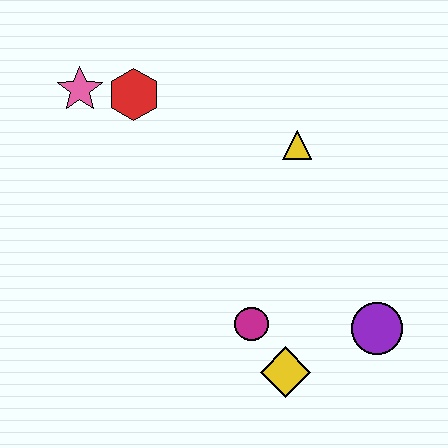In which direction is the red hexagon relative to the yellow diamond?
The red hexagon is above the yellow diamond.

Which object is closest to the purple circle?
The yellow diamond is closest to the purple circle.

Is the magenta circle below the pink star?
Yes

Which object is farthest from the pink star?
The purple circle is farthest from the pink star.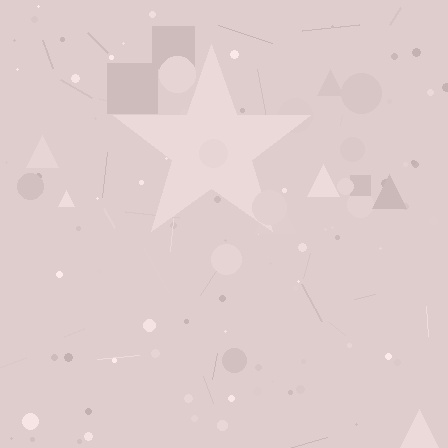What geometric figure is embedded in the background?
A star is embedded in the background.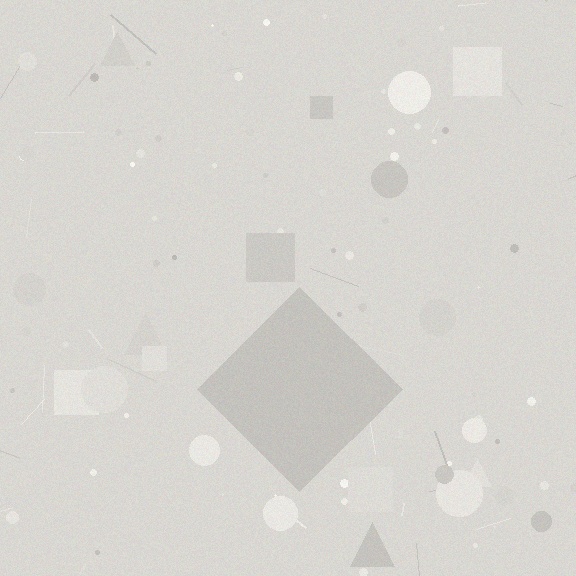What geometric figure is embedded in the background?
A diamond is embedded in the background.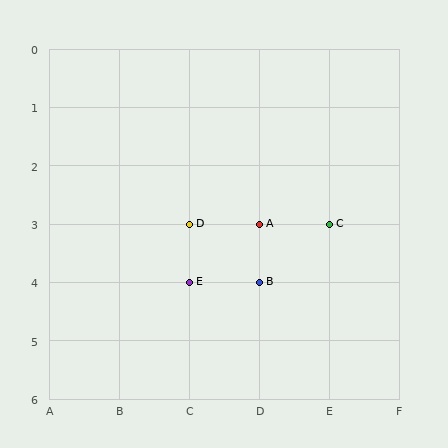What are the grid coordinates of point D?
Point D is at grid coordinates (C, 3).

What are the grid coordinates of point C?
Point C is at grid coordinates (E, 3).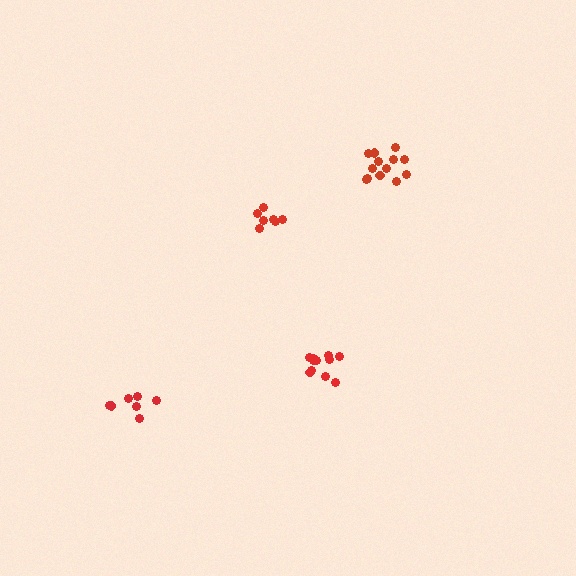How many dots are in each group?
Group 1: 7 dots, Group 2: 7 dots, Group 3: 13 dots, Group 4: 11 dots (38 total).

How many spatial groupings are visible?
There are 4 spatial groupings.